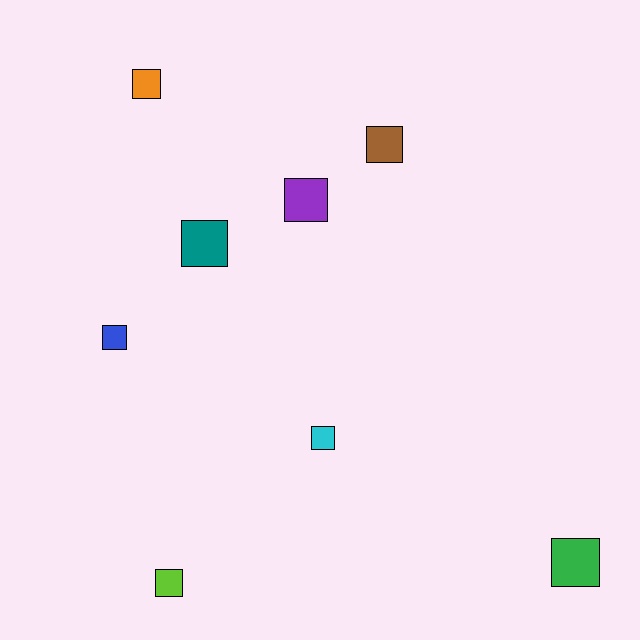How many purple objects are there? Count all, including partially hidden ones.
There is 1 purple object.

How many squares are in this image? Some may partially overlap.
There are 8 squares.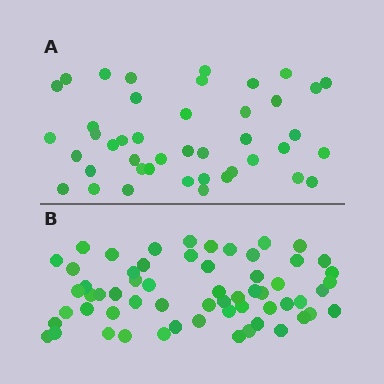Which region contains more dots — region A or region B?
Region B (the bottom region) has more dots.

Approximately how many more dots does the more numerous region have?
Region B has approximately 15 more dots than region A.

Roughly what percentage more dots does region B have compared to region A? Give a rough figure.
About 40% more.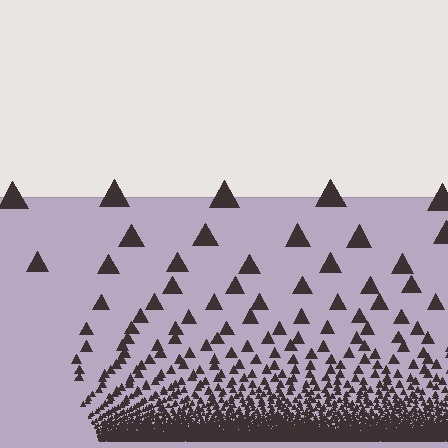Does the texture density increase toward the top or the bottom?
Density increases toward the bottom.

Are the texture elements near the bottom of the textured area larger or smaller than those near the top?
Smaller. The gradient is inverted — elements near the bottom are smaller and denser.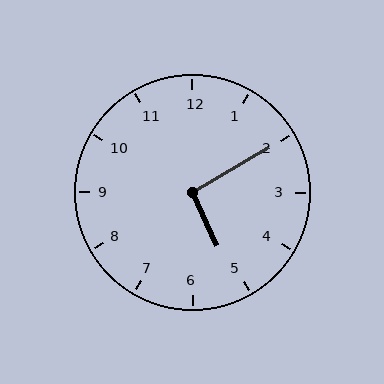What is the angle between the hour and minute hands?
Approximately 95 degrees.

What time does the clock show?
5:10.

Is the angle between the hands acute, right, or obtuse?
It is right.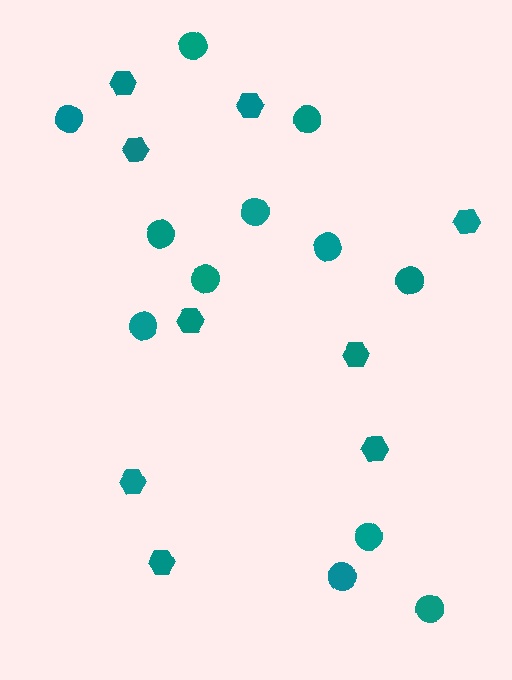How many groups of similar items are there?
There are 2 groups: one group of hexagons (9) and one group of circles (12).